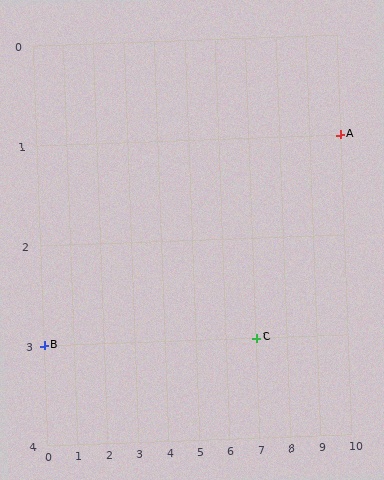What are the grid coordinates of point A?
Point A is at grid coordinates (10, 1).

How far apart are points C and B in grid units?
Points C and B are 7 columns apart.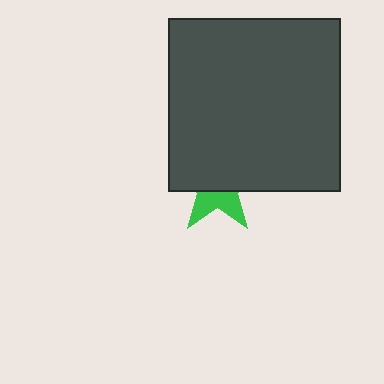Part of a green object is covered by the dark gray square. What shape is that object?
It is a star.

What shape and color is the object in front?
The object in front is a dark gray square.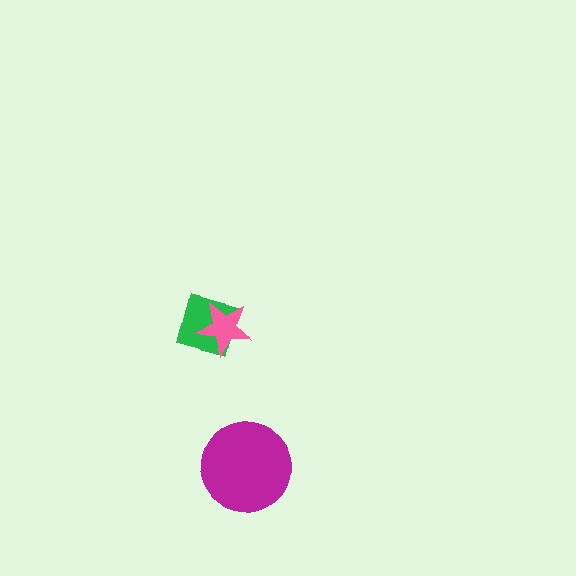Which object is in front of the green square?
The pink star is in front of the green square.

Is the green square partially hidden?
Yes, it is partially covered by another shape.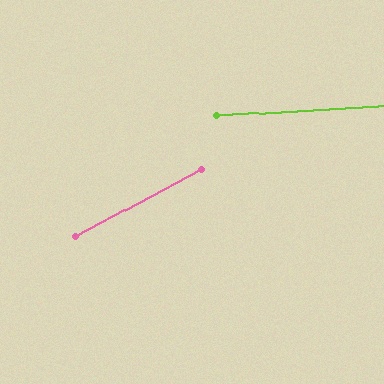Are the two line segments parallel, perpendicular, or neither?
Neither parallel nor perpendicular — they differ by about 25°.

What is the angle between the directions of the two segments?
Approximately 25 degrees.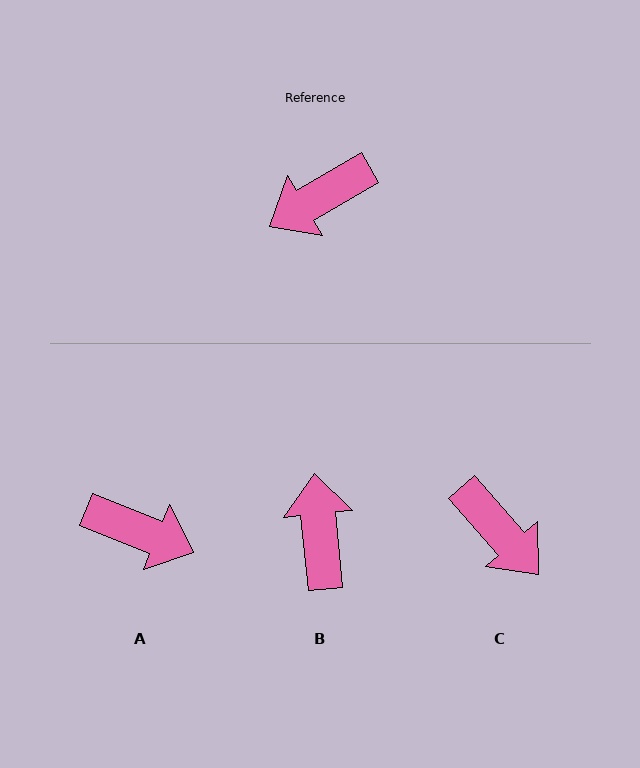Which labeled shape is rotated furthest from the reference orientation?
A, about 128 degrees away.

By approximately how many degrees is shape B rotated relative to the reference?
Approximately 115 degrees clockwise.